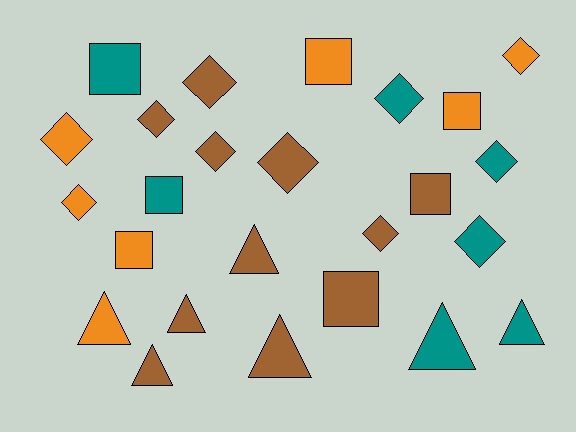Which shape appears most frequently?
Diamond, with 11 objects.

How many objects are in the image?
There are 25 objects.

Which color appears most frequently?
Brown, with 11 objects.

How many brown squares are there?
There are 2 brown squares.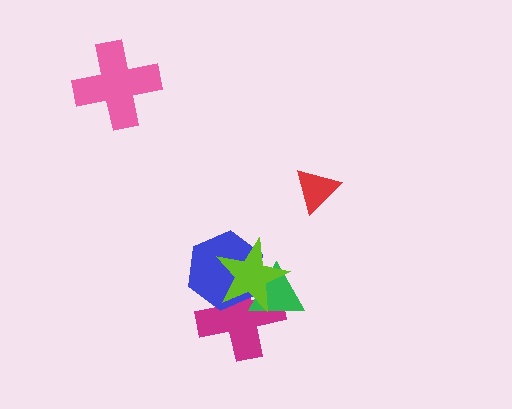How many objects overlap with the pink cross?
0 objects overlap with the pink cross.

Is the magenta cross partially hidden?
Yes, it is partially covered by another shape.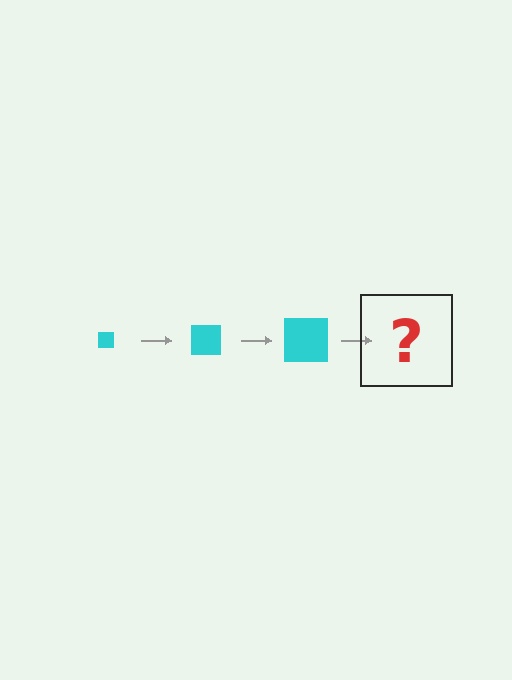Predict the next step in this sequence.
The next step is a cyan square, larger than the previous one.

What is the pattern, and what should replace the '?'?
The pattern is that the square gets progressively larger each step. The '?' should be a cyan square, larger than the previous one.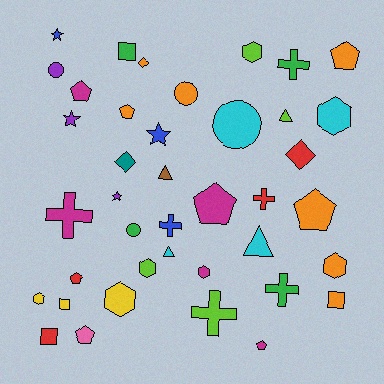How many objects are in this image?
There are 40 objects.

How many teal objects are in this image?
There is 1 teal object.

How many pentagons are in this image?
There are 8 pentagons.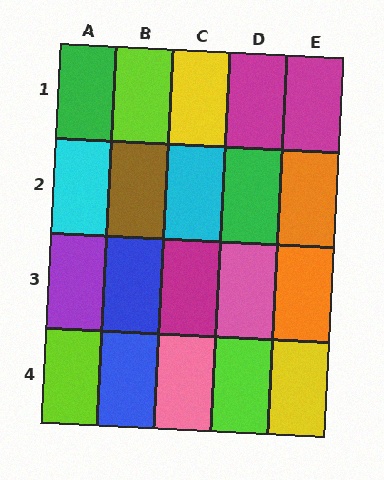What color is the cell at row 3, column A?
Purple.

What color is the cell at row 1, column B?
Lime.